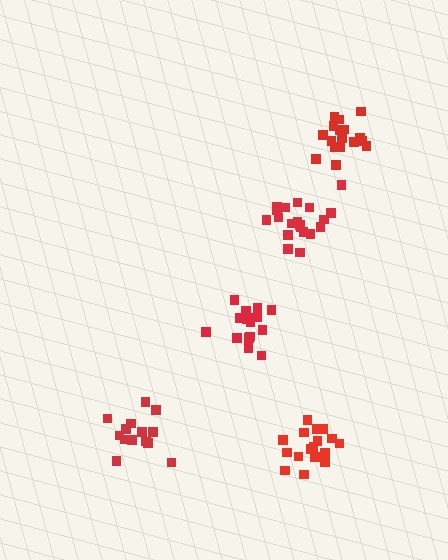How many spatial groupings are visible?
There are 5 spatial groupings.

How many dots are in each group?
Group 1: 17 dots, Group 2: 17 dots, Group 3: 20 dots, Group 4: 16 dots, Group 5: 15 dots (85 total).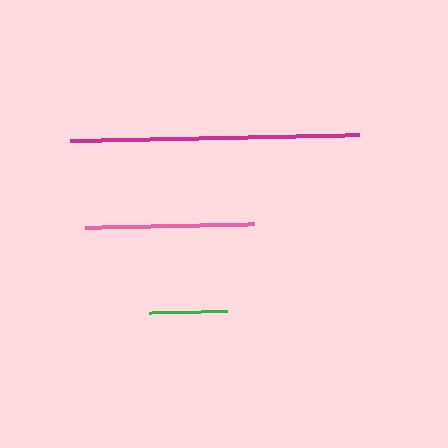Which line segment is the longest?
The magenta line is the longest at approximately 290 pixels.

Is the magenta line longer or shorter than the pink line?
The magenta line is longer than the pink line.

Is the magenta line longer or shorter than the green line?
The magenta line is longer than the green line.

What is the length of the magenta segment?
The magenta segment is approximately 290 pixels long.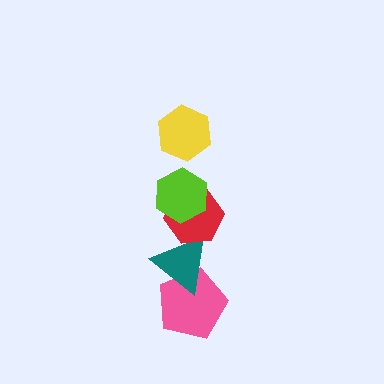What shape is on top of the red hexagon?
The lime hexagon is on top of the red hexagon.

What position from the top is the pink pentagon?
The pink pentagon is 5th from the top.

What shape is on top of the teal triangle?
The red hexagon is on top of the teal triangle.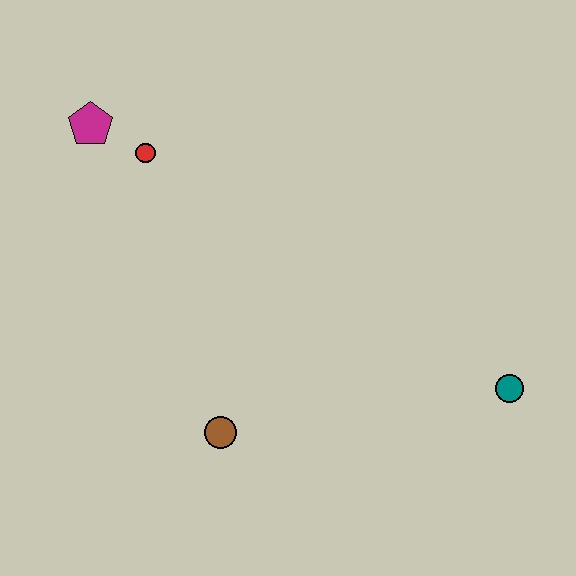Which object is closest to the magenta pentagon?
The red circle is closest to the magenta pentagon.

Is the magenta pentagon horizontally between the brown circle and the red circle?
No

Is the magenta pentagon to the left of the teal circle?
Yes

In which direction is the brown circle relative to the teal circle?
The brown circle is to the left of the teal circle.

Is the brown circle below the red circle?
Yes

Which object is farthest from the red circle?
The teal circle is farthest from the red circle.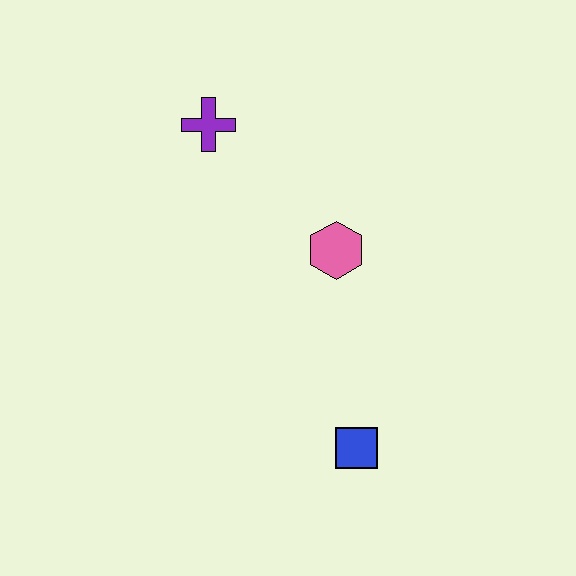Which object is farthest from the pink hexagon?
The blue square is farthest from the pink hexagon.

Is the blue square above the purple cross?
No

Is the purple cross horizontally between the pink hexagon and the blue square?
No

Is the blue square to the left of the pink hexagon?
No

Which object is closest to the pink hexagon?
The purple cross is closest to the pink hexagon.